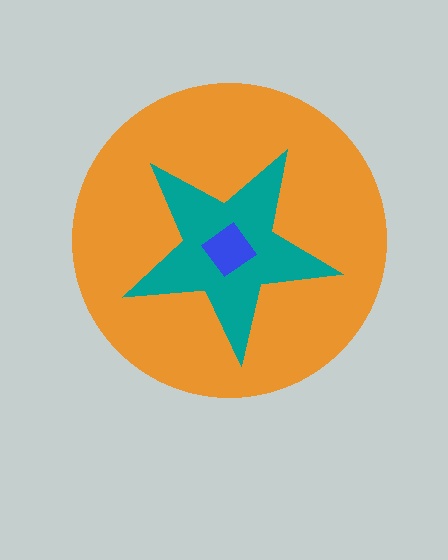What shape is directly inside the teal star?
The blue diamond.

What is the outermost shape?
The orange circle.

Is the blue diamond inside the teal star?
Yes.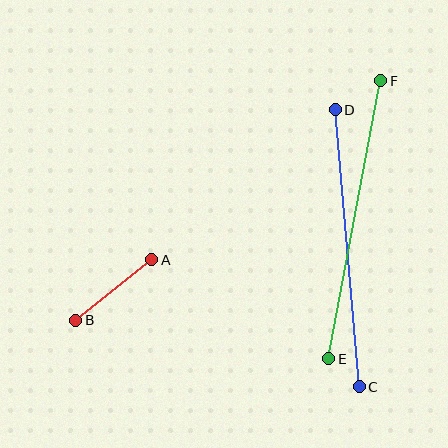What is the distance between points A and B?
The distance is approximately 97 pixels.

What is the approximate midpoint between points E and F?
The midpoint is at approximately (355, 220) pixels.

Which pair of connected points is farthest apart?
Points E and F are farthest apart.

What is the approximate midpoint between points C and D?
The midpoint is at approximately (347, 248) pixels.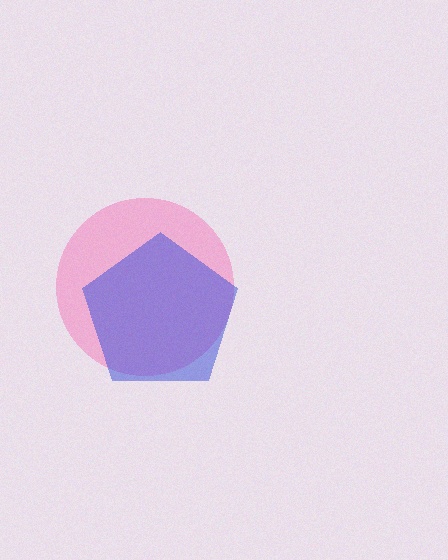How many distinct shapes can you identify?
There are 2 distinct shapes: a pink circle, a blue pentagon.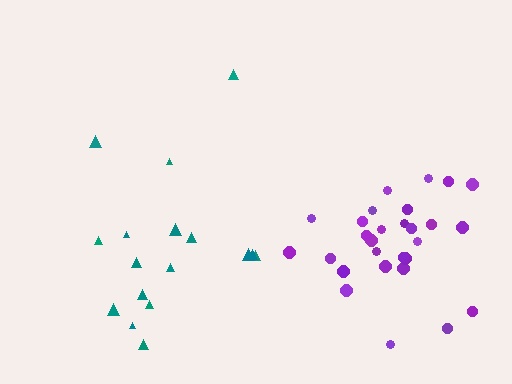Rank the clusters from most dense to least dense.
purple, teal.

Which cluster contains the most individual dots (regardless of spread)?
Purple (28).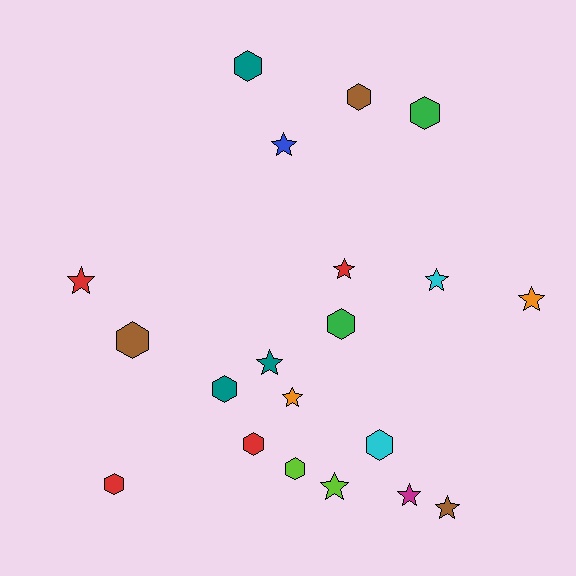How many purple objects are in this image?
There are no purple objects.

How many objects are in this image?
There are 20 objects.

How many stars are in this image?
There are 10 stars.